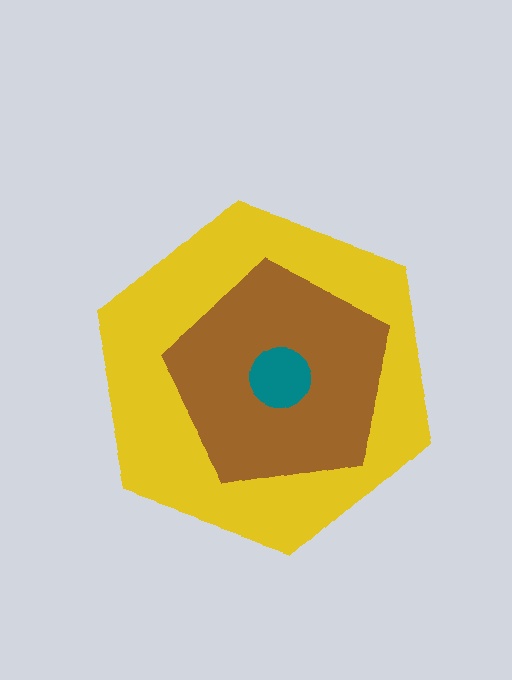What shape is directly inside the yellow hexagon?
The brown pentagon.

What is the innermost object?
The teal circle.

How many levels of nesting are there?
3.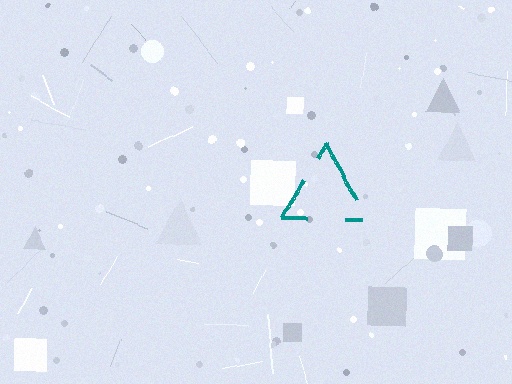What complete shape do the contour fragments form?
The contour fragments form a triangle.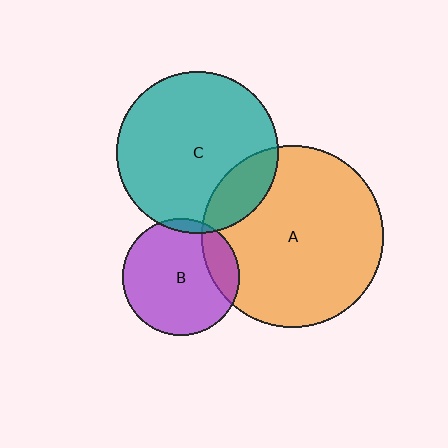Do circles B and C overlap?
Yes.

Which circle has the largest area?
Circle A (orange).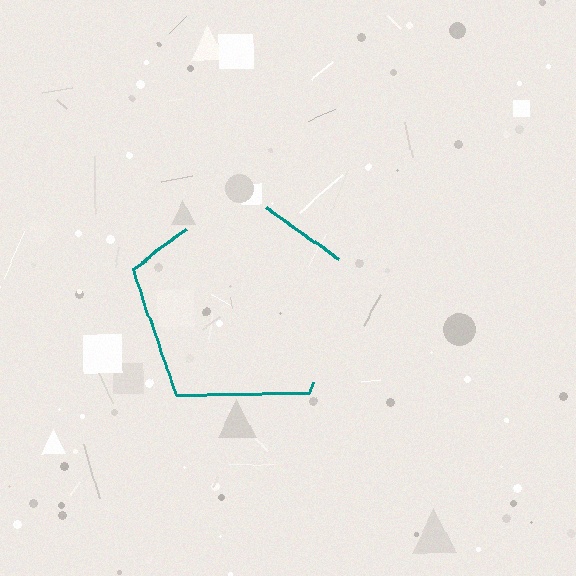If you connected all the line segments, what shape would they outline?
They would outline a pentagon.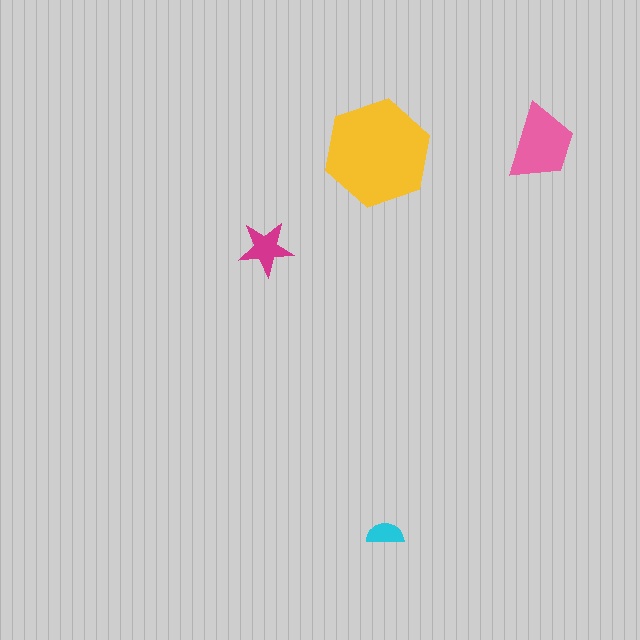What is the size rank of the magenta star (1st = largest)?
3rd.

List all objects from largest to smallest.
The yellow hexagon, the pink trapezoid, the magenta star, the cyan semicircle.